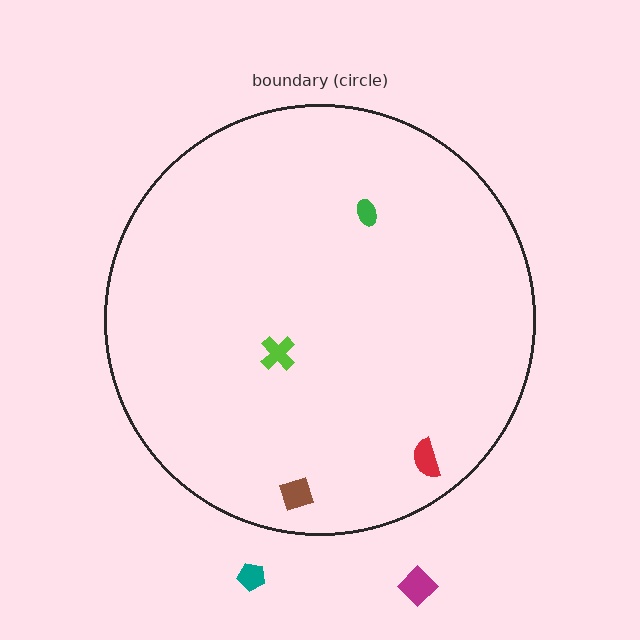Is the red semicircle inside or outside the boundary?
Inside.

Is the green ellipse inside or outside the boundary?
Inside.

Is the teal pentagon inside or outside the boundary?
Outside.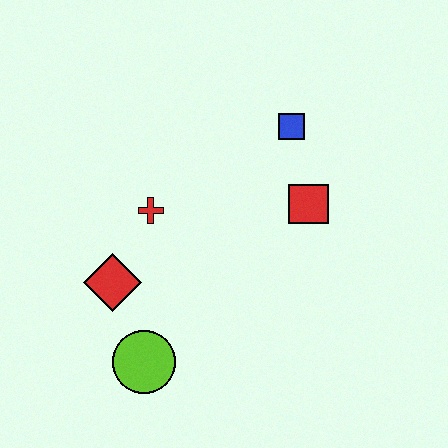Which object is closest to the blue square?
The red square is closest to the blue square.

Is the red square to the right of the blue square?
Yes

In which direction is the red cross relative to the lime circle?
The red cross is above the lime circle.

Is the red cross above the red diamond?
Yes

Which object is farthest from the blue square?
The lime circle is farthest from the blue square.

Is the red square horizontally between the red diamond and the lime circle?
No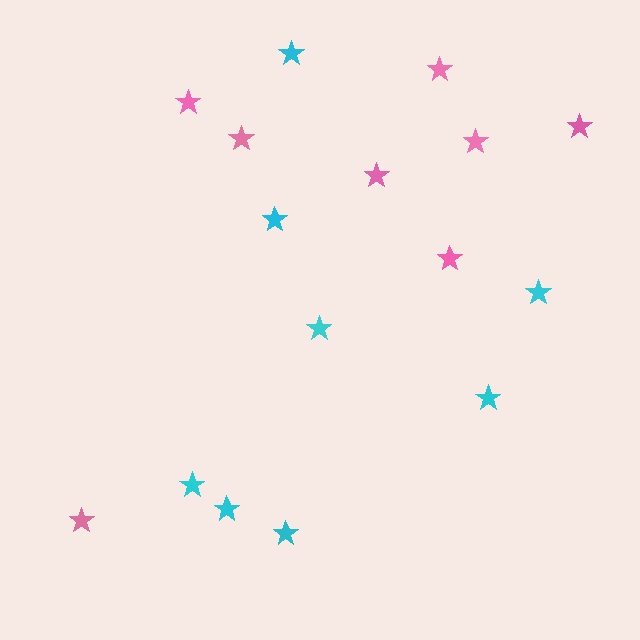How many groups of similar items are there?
There are 2 groups: one group of pink stars (8) and one group of cyan stars (8).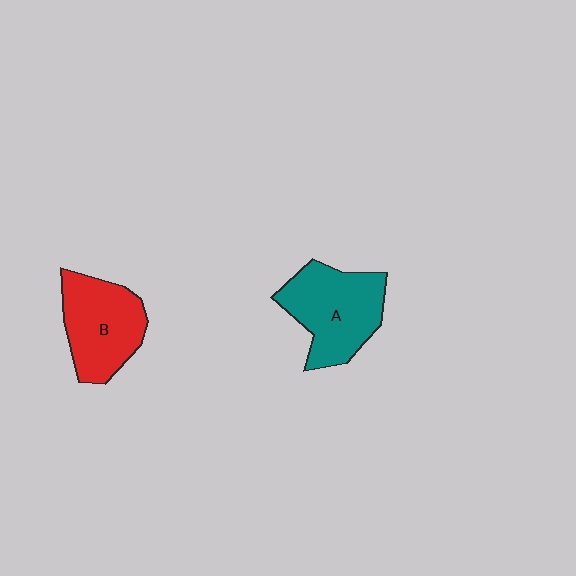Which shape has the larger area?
Shape A (teal).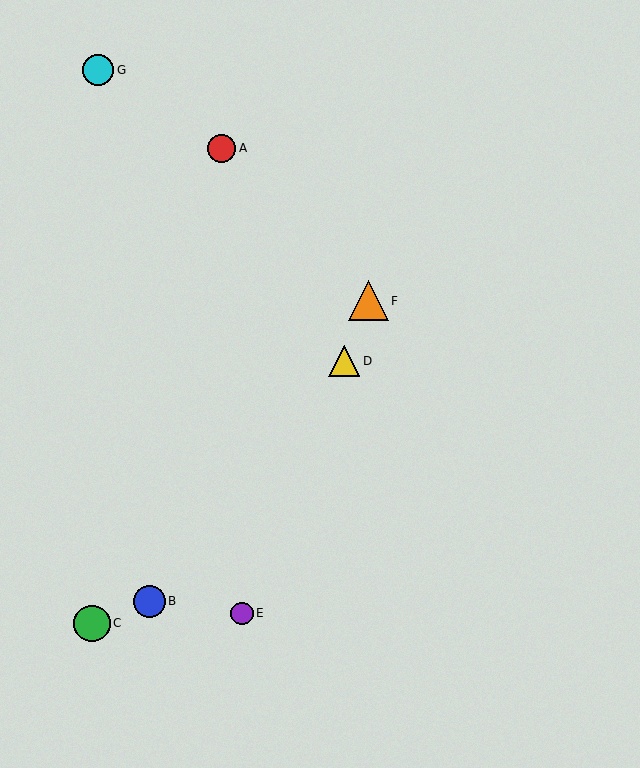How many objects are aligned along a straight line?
3 objects (D, E, F) are aligned along a straight line.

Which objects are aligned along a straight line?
Objects D, E, F are aligned along a straight line.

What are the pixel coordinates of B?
Object B is at (149, 601).